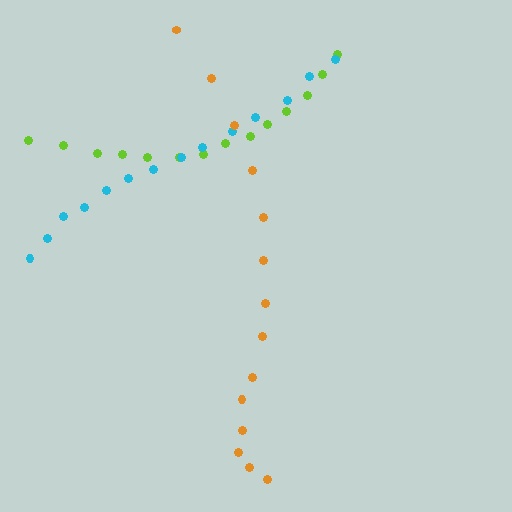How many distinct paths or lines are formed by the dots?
There are 3 distinct paths.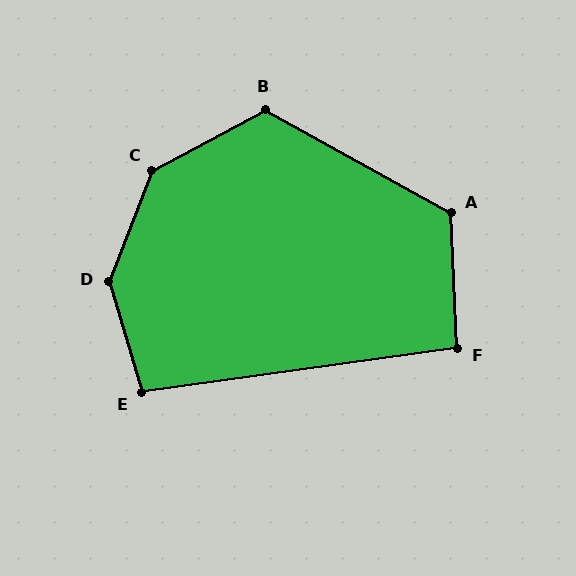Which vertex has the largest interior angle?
D, at approximately 142 degrees.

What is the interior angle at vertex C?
Approximately 140 degrees (obtuse).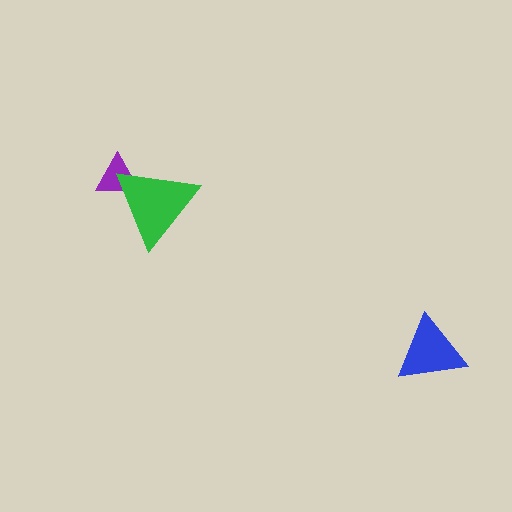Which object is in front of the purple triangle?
The green triangle is in front of the purple triangle.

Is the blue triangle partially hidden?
No, no other shape covers it.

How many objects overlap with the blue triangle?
0 objects overlap with the blue triangle.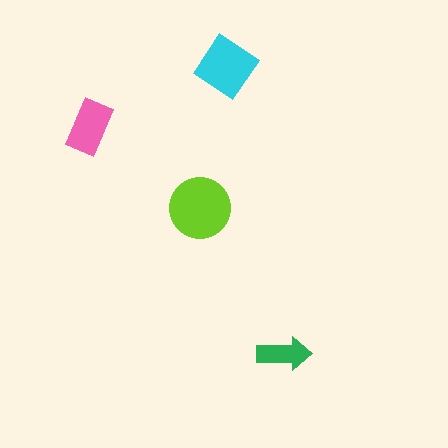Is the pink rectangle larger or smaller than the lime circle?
Smaller.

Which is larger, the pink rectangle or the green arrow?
The pink rectangle.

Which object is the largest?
The lime circle.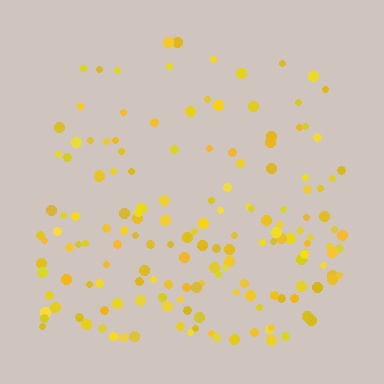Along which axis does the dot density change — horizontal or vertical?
Vertical.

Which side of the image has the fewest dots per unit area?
The top.